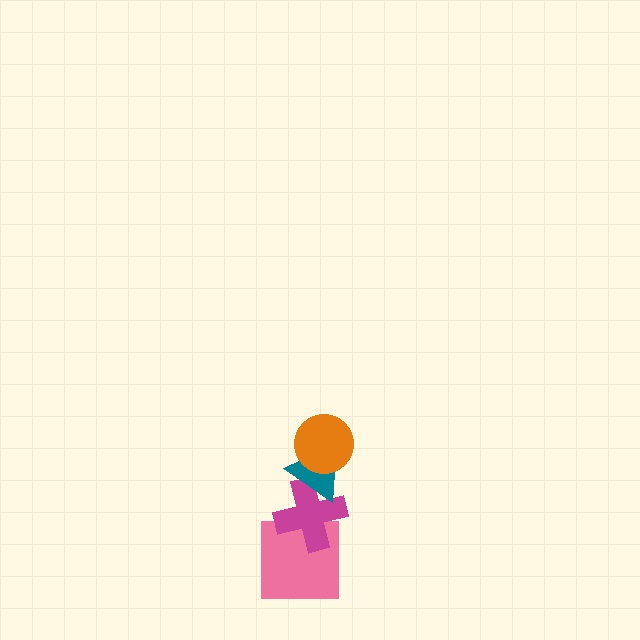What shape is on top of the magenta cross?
The teal triangle is on top of the magenta cross.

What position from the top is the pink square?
The pink square is 4th from the top.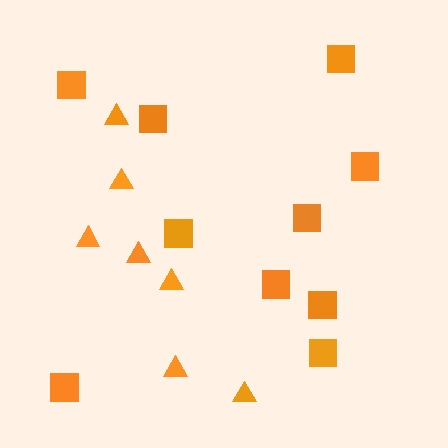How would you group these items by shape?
There are 2 groups: one group of squares (10) and one group of triangles (7).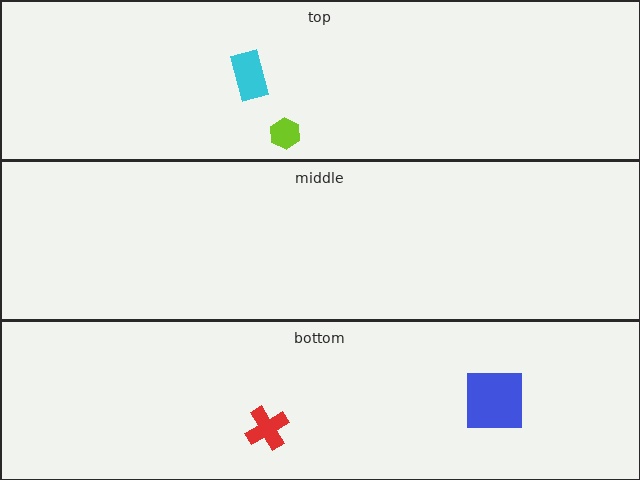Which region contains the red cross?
The bottom region.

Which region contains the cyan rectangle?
The top region.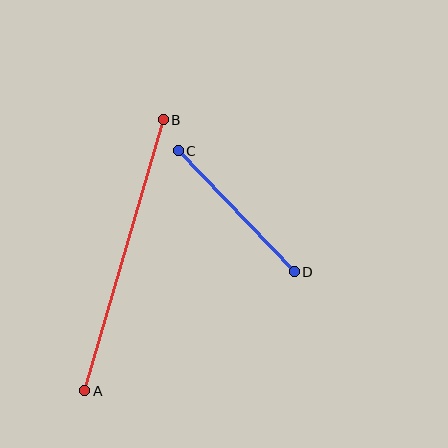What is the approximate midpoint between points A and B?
The midpoint is at approximately (124, 255) pixels.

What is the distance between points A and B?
The distance is approximately 282 pixels.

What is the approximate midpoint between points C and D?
The midpoint is at approximately (236, 211) pixels.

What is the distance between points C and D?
The distance is approximately 168 pixels.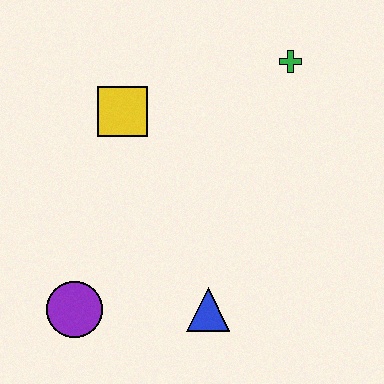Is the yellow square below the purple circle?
No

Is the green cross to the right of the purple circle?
Yes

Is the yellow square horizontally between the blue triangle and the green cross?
No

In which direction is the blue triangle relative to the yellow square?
The blue triangle is below the yellow square.